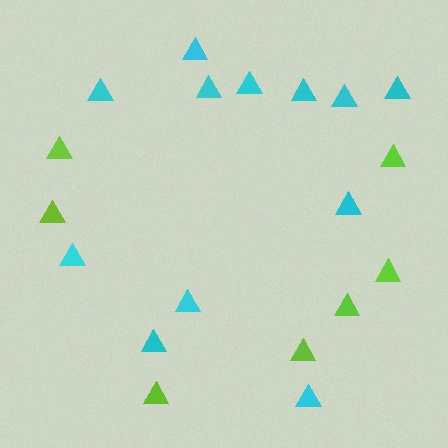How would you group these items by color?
There are 2 groups: one group of lime triangles (7) and one group of cyan triangles (12).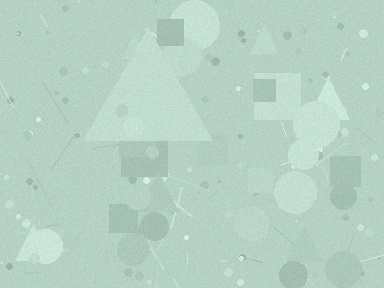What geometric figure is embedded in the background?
A triangle is embedded in the background.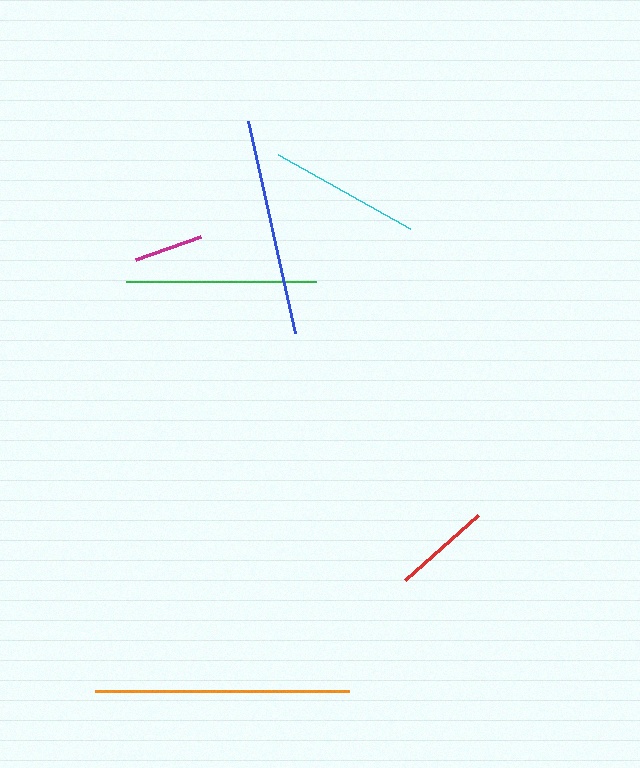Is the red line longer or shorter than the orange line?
The orange line is longer than the red line.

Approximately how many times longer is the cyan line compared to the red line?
The cyan line is approximately 1.6 times the length of the red line.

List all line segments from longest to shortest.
From longest to shortest: orange, blue, green, cyan, red, magenta.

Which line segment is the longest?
The orange line is the longest at approximately 254 pixels.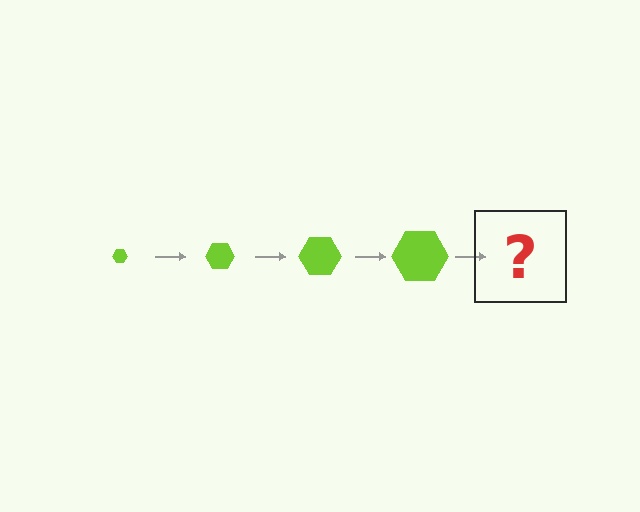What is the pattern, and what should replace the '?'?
The pattern is that the hexagon gets progressively larger each step. The '?' should be a lime hexagon, larger than the previous one.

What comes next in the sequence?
The next element should be a lime hexagon, larger than the previous one.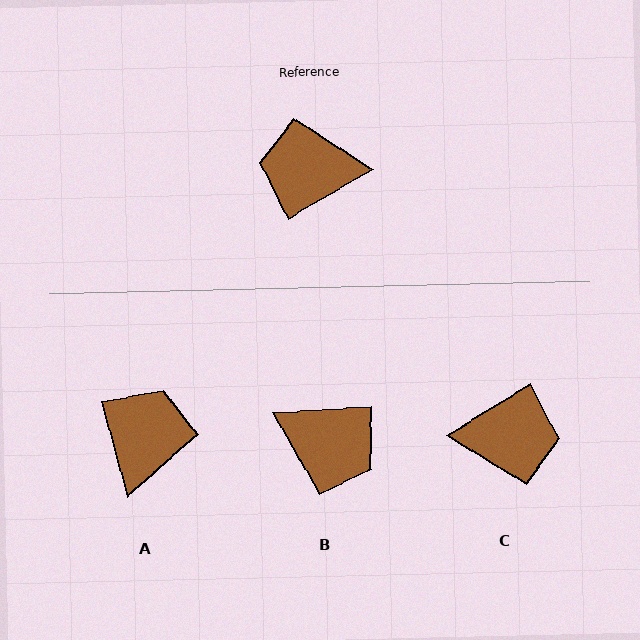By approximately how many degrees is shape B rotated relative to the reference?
Approximately 153 degrees counter-clockwise.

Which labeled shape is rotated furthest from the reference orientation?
C, about 179 degrees away.